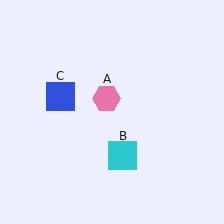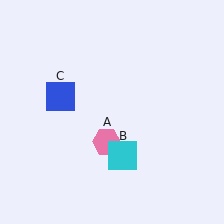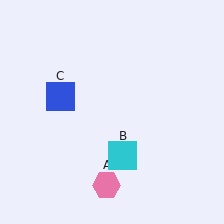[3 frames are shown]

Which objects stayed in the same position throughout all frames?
Cyan square (object B) and blue square (object C) remained stationary.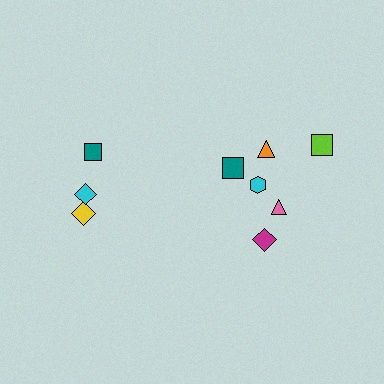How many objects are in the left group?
There are 3 objects.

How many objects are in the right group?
There are 6 objects.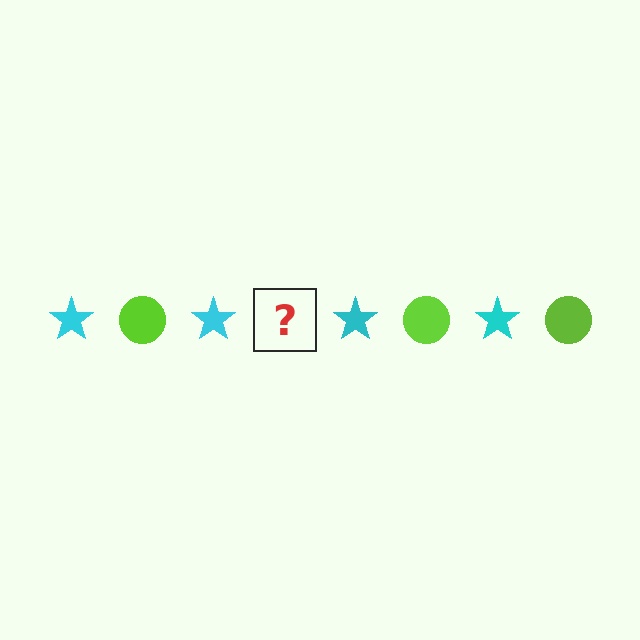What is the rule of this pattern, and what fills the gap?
The rule is that the pattern alternates between cyan star and lime circle. The gap should be filled with a lime circle.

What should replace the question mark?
The question mark should be replaced with a lime circle.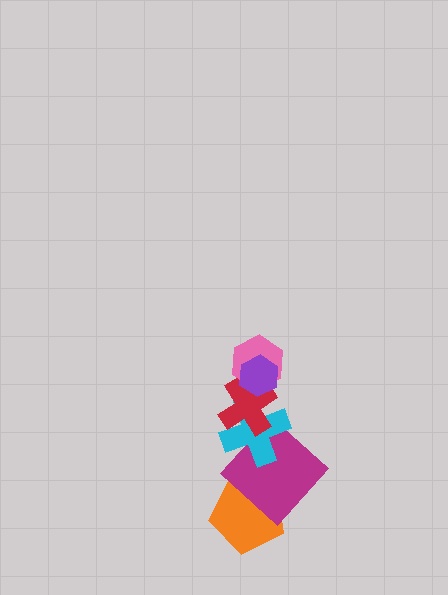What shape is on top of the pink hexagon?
The purple hexagon is on top of the pink hexagon.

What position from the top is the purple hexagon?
The purple hexagon is 1st from the top.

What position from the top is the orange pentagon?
The orange pentagon is 6th from the top.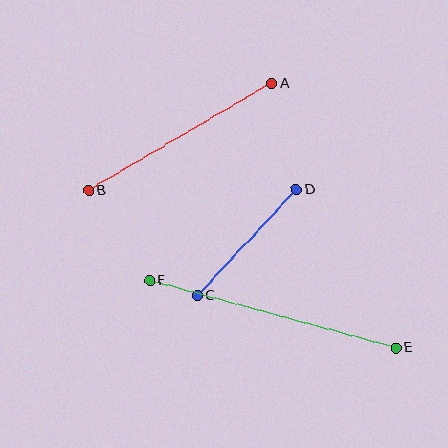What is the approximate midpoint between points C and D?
The midpoint is at approximately (247, 242) pixels.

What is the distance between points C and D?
The distance is approximately 145 pixels.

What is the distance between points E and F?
The distance is approximately 255 pixels.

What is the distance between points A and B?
The distance is approximately 212 pixels.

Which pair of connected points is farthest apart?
Points E and F are farthest apart.